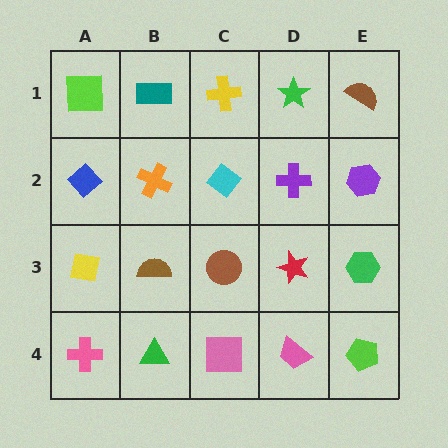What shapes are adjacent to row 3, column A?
A blue diamond (row 2, column A), a pink cross (row 4, column A), a brown semicircle (row 3, column B).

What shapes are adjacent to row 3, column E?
A purple hexagon (row 2, column E), a lime pentagon (row 4, column E), a red star (row 3, column D).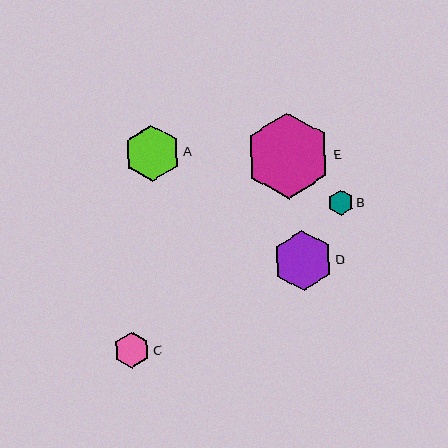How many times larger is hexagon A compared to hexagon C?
Hexagon A is approximately 1.6 times the size of hexagon C.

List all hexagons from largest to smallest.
From largest to smallest: E, D, A, C, B.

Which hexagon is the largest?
Hexagon E is the largest with a size of approximately 85 pixels.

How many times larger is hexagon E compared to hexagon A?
Hexagon E is approximately 1.5 times the size of hexagon A.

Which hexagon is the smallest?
Hexagon B is the smallest with a size of approximately 25 pixels.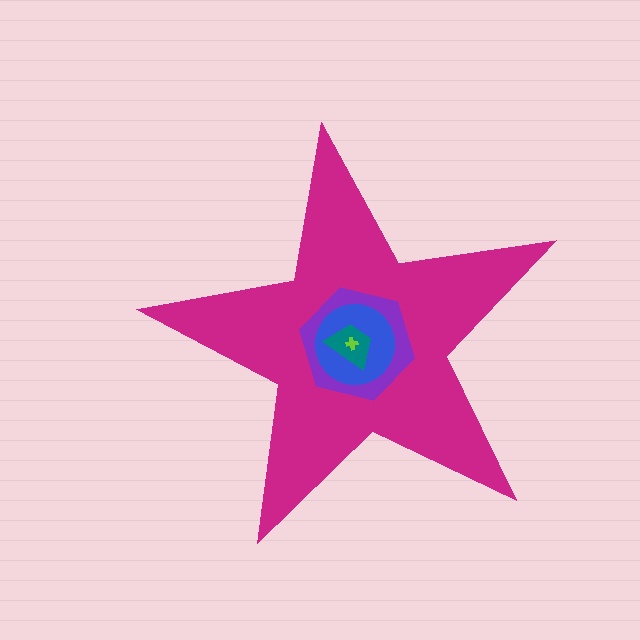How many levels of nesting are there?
5.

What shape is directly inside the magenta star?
The purple hexagon.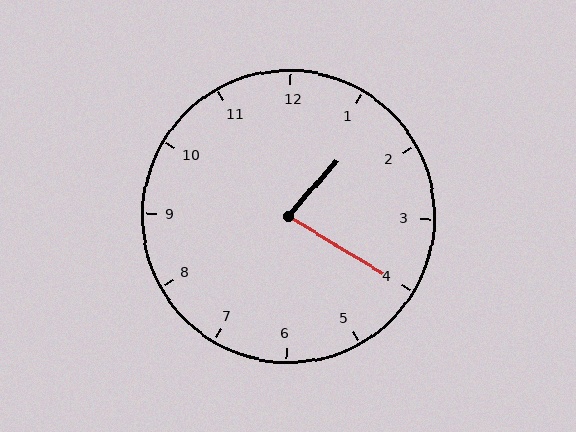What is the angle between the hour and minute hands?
Approximately 80 degrees.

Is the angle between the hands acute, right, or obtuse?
It is acute.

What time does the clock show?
1:20.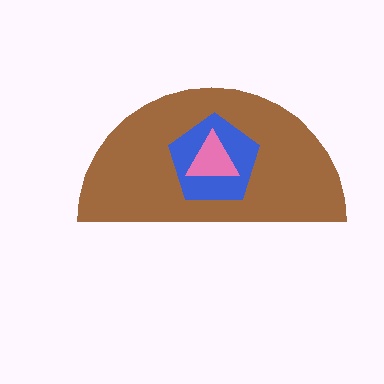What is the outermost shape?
The brown semicircle.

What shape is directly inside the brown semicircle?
The blue pentagon.